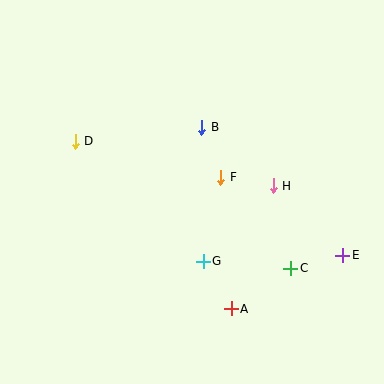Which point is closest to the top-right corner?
Point H is closest to the top-right corner.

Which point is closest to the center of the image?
Point F at (221, 177) is closest to the center.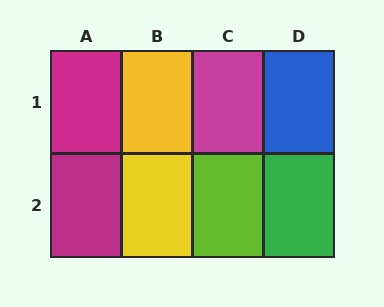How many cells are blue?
1 cell is blue.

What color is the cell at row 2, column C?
Lime.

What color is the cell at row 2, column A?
Magenta.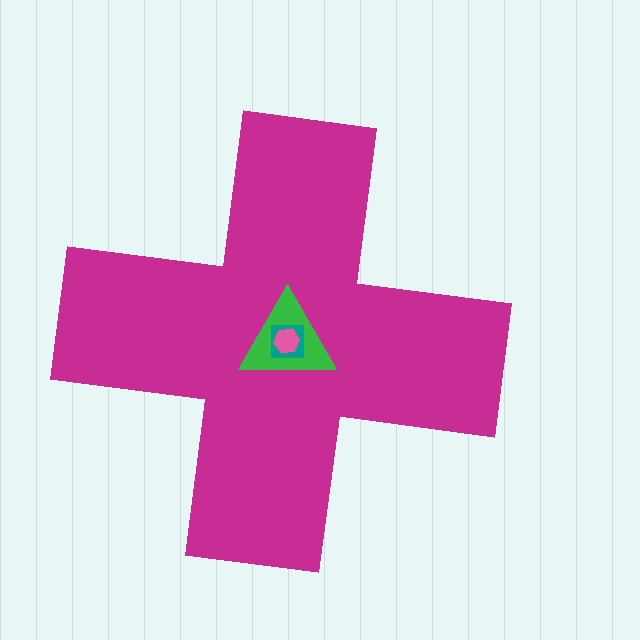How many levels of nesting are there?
4.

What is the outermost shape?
The magenta cross.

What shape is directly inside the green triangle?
The teal square.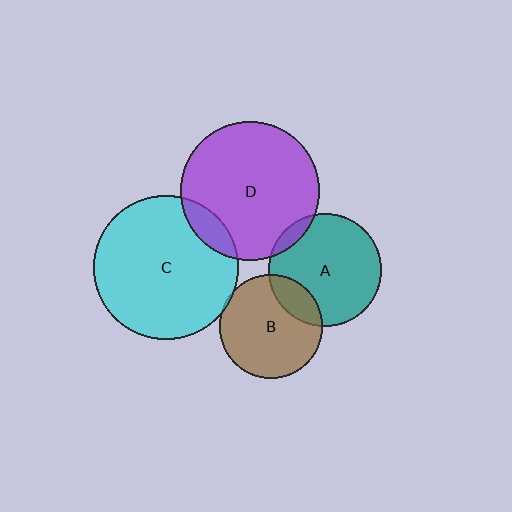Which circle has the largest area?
Circle C (cyan).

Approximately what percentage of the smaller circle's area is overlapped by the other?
Approximately 20%.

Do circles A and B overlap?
Yes.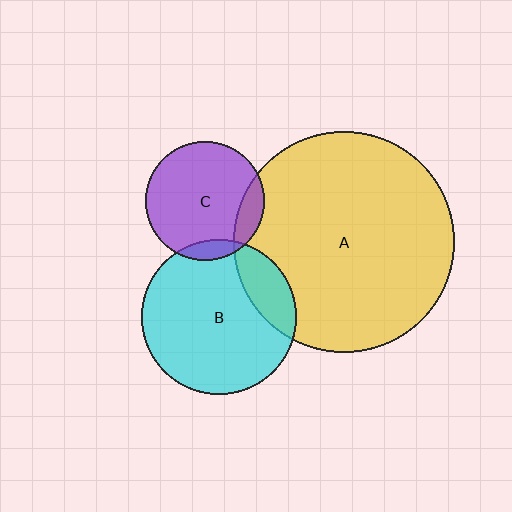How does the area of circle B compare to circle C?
Approximately 1.7 times.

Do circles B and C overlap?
Yes.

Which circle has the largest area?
Circle A (yellow).